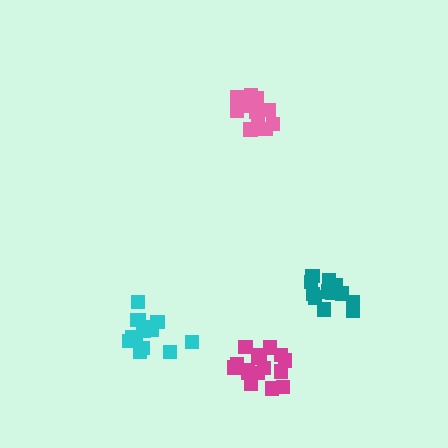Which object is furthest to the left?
The cyan cluster is leftmost.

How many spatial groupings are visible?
There are 4 spatial groupings.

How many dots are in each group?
Group 1: 14 dots, Group 2: 12 dots, Group 3: 14 dots, Group 4: 16 dots (56 total).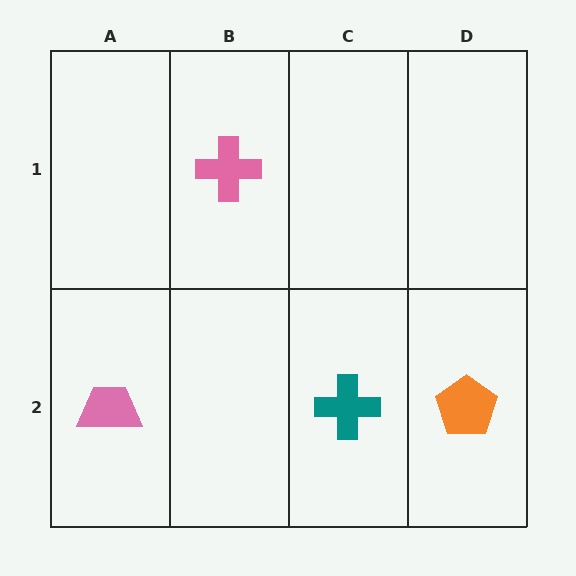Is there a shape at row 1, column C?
No, that cell is empty.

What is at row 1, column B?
A pink cross.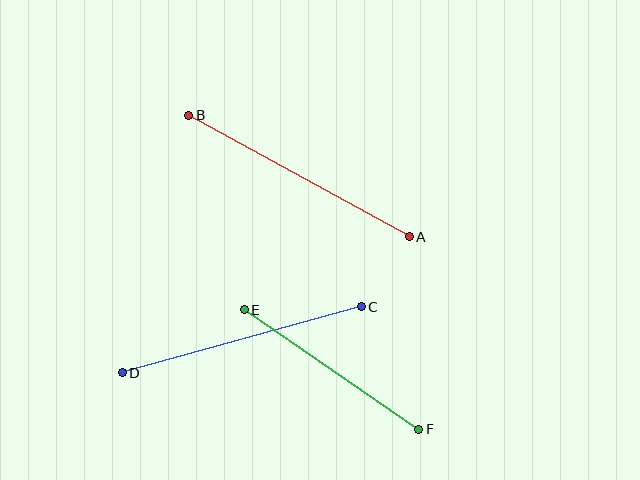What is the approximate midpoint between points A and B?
The midpoint is at approximately (299, 176) pixels.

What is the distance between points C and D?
The distance is approximately 248 pixels.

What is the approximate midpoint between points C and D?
The midpoint is at approximately (242, 340) pixels.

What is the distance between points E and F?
The distance is approximately 211 pixels.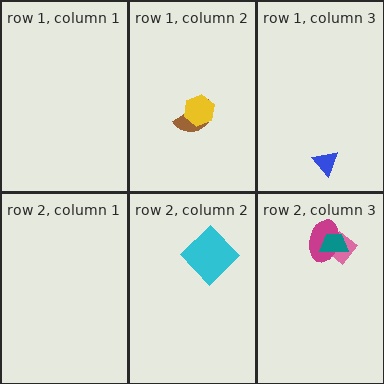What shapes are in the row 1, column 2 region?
The brown semicircle, the yellow hexagon.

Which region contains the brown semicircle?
The row 1, column 2 region.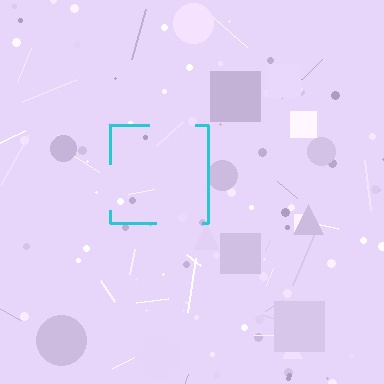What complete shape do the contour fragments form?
The contour fragments form a square.